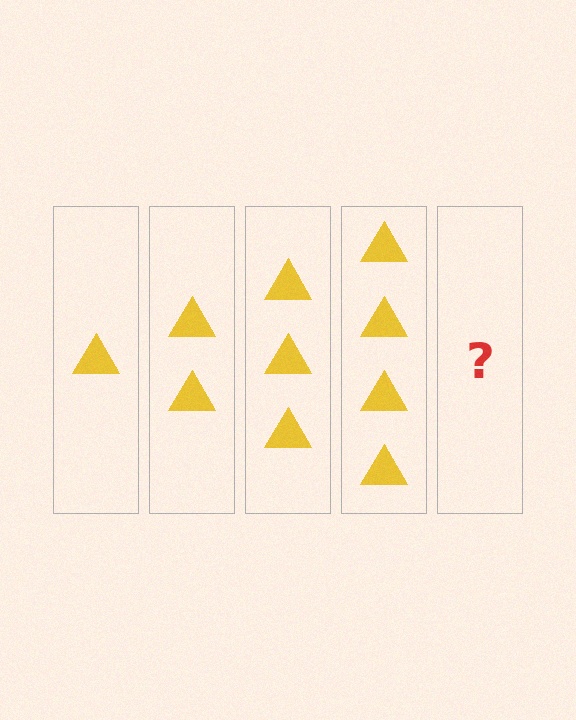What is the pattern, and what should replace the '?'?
The pattern is that each step adds one more triangle. The '?' should be 5 triangles.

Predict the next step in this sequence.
The next step is 5 triangles.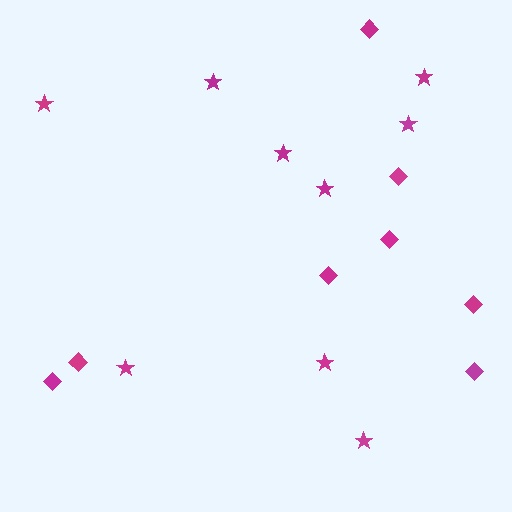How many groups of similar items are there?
There are 2 groups: one group of diamonds (8) and one group of stars (9).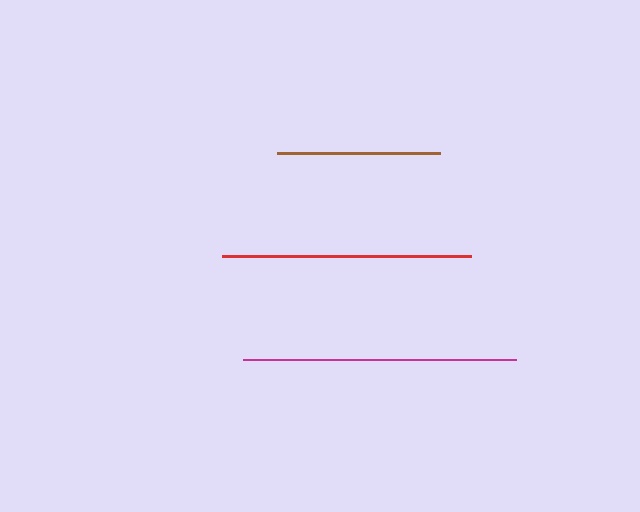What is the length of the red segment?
The red segment is approximately 249 pixels long.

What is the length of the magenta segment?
The magenta segment is approximately 273 pixels long.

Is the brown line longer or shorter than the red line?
The red line is longer than the brown line.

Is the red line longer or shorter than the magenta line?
The magenta line is longer than the red line.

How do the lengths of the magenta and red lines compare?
The magenta and red lines are approximately the same length.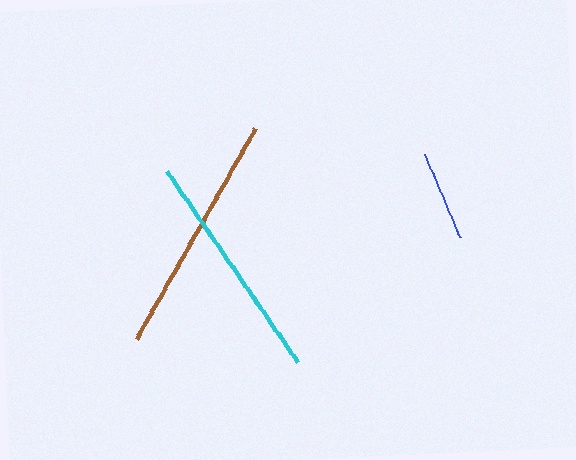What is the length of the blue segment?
The blue segment is approximately 91 pixels long.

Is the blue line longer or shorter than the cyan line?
The cyan line is longer than the blue line.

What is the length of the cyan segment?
The cyan segment is approximately 230 pixels long.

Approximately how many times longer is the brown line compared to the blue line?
The brown line is approximately 2.6 times the length of the blue line.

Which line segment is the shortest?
The blue line is the shortest at approximately 91 pixels.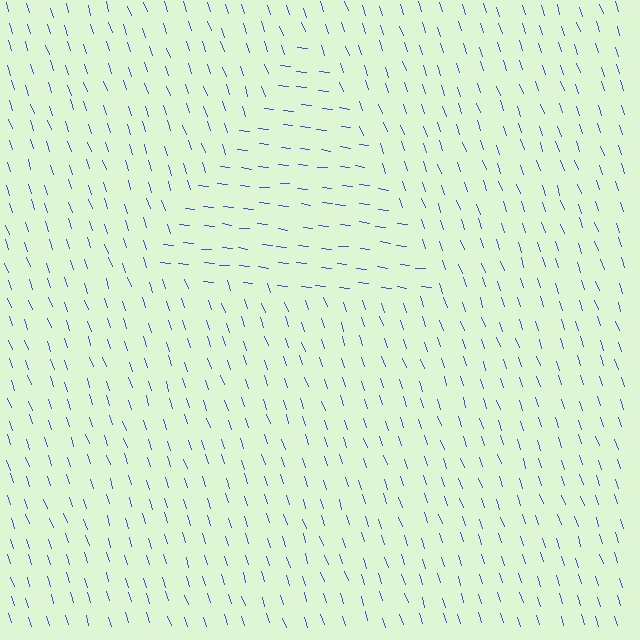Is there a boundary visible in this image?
Yes, there is a texture boundary formed by a change in line orientation.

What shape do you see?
I see a triangle.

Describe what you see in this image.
The image is filled with small blue line segments. A triangle region in the image has lines oriented differently from the surrounding lines, creating a visible texture boundary.